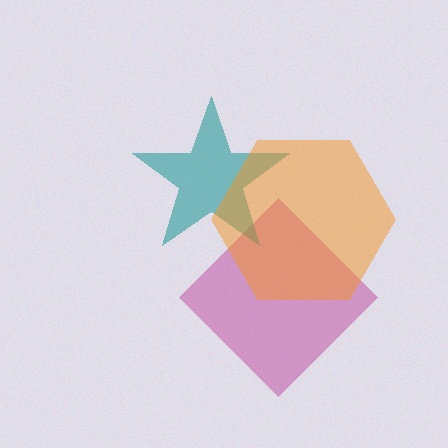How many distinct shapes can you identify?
There are 3 distinct shapes: a magenta diamond, a teal star, an orange hexagon.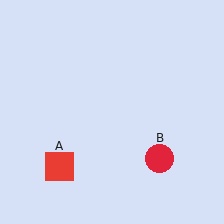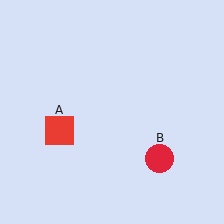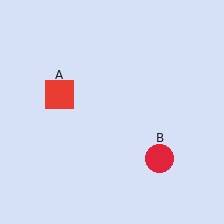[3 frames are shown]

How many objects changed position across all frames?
1 object changed position: red square (object A).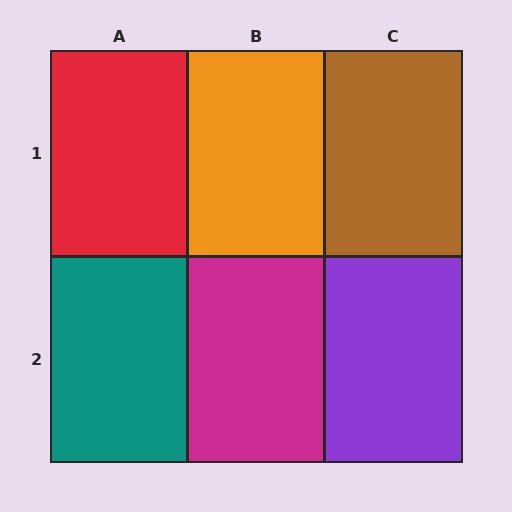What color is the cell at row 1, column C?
Brown.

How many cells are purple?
1 cell is purple.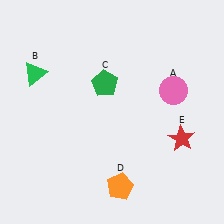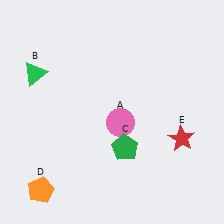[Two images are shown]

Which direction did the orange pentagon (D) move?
The orange pentagon (D) moved left.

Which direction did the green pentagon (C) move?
The green pentagon (C) moved down.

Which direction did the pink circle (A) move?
The pink circle (A) moved left.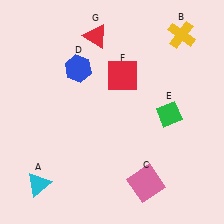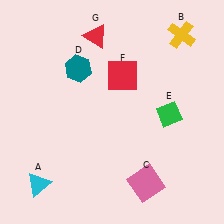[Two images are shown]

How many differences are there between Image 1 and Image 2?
There is 1 difference between the two images.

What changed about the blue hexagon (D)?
In Image 1, D is blue. In Image 2, it changed to teal.